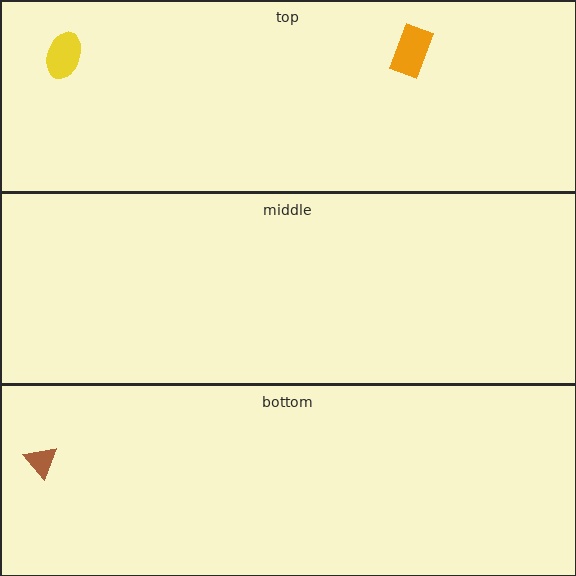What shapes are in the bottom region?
The brown triangle.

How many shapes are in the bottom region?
1.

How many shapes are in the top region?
2.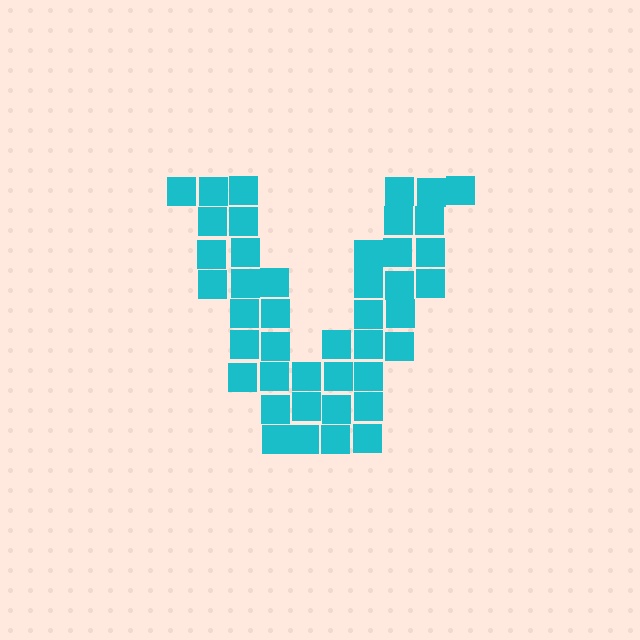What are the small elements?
The small elements are squares.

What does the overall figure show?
The overall figure shows the letter V.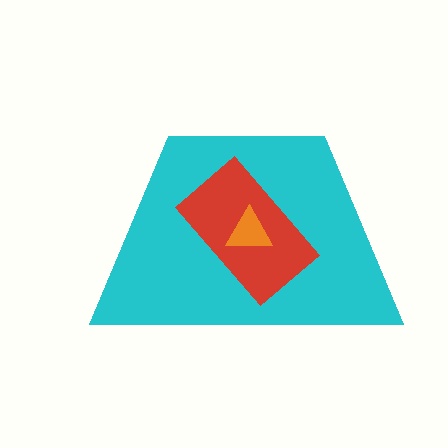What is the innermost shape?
The orange triangle.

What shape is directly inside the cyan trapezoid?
The red rectangle.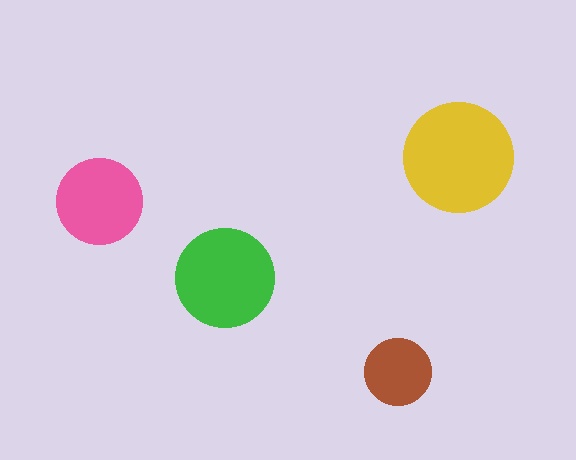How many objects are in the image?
There are 4 objects in the image.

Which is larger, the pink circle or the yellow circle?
The yellow one.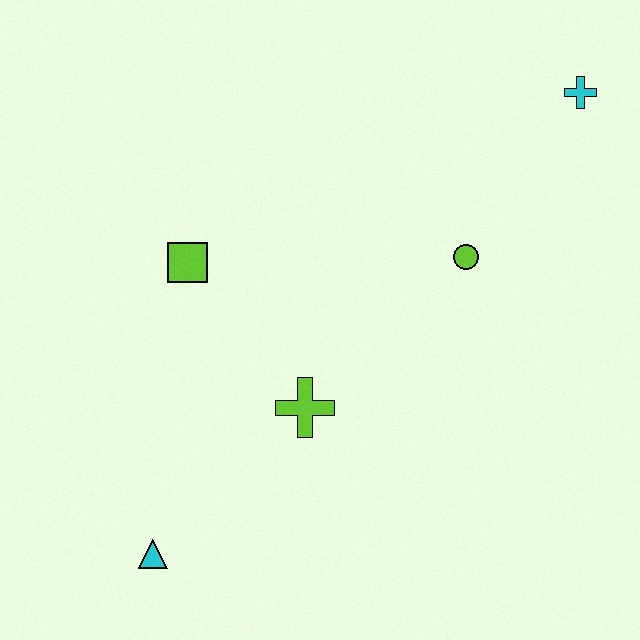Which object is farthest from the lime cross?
The cyan cross is farthest from the lime cross.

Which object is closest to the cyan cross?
The lime circle is closest to the cyan cross.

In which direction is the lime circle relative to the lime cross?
The lime circle is to the right of the lime cross.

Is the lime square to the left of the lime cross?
Yes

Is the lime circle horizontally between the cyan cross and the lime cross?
Yes